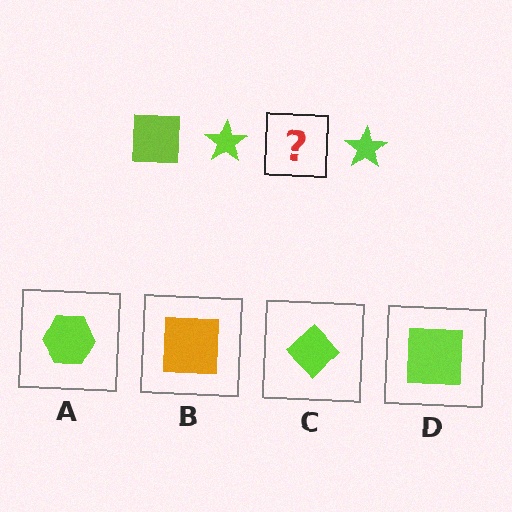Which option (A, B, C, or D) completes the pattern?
D.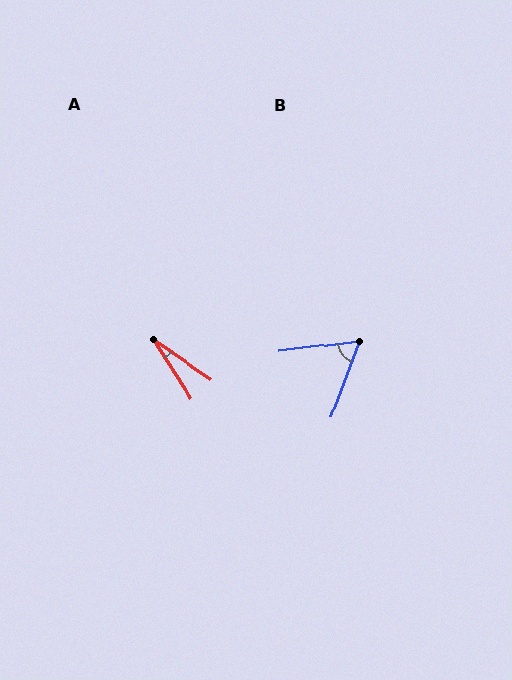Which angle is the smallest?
A, at approximately 23 degrees.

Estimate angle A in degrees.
Approximately 23 degrees.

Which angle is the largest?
B, at approximately 62 degrees.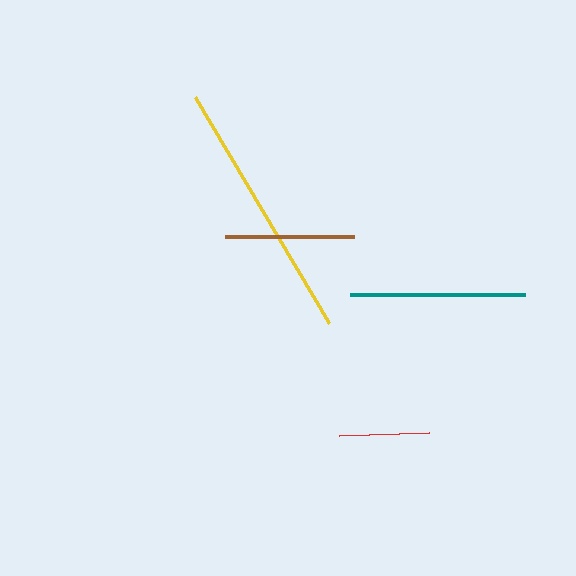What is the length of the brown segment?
The brown segment is approximately 130 pixels long.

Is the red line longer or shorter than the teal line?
The teal line is longer than the red line.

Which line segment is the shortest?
The red line is the shortest at approximately 89 pixels.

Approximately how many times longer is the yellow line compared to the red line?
The yellow line is approximately 2.9 times the length of the red line.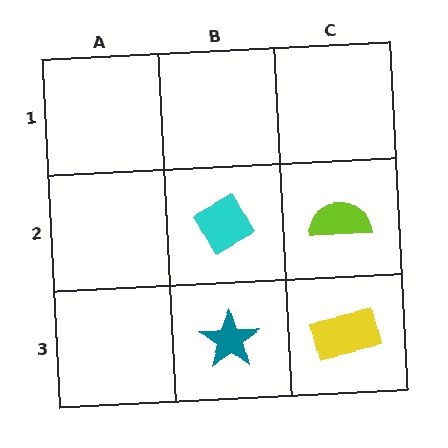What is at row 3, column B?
A teal star.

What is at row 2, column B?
A cyan diamond.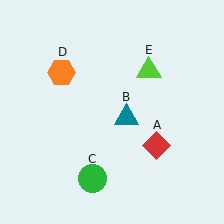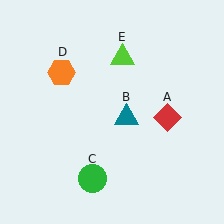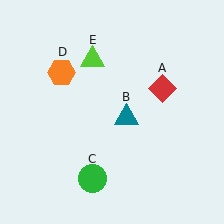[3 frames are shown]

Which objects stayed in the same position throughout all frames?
Teal triangle (object B) and green circle (object C) and orange hexagon (object D) remained stationary.